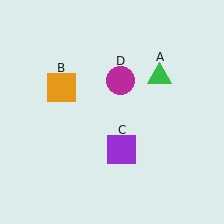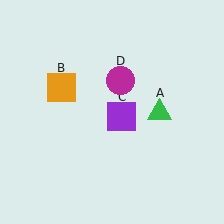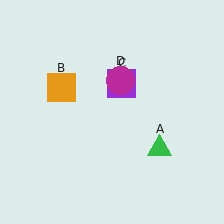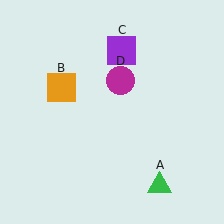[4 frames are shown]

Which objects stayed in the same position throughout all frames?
Orange square (object B) and magenta circle (object D) remained stationary.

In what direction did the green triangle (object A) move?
The green triangle (object A) moved down.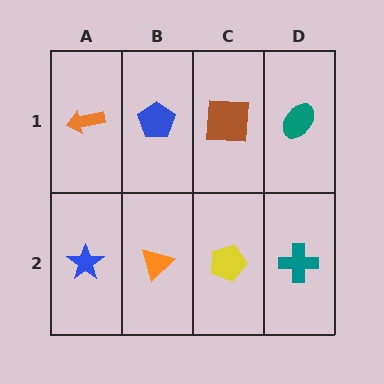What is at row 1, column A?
An orange arrow.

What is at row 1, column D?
A teal ellipse.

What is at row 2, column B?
An orange triangle.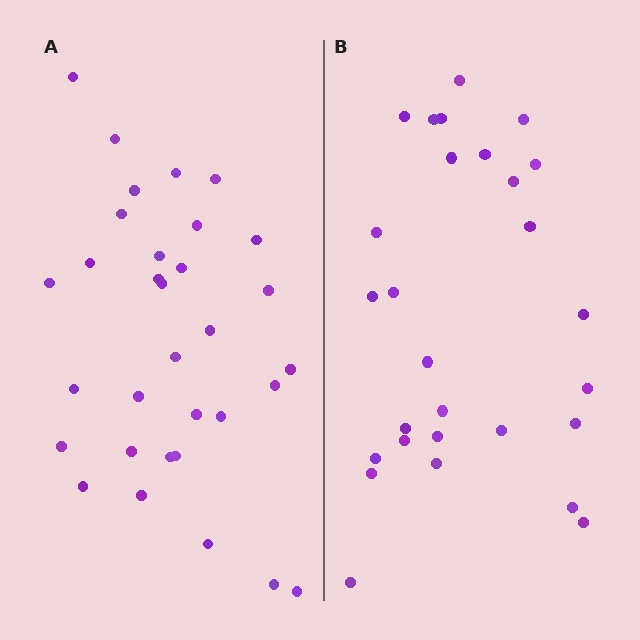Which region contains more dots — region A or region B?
Region A (the left region) has more dots.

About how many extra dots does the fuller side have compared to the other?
Region A has about 4 more dots than region B.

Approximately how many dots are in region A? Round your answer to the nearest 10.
About 30 dots. (The exact count is 32, which rounds to 30.)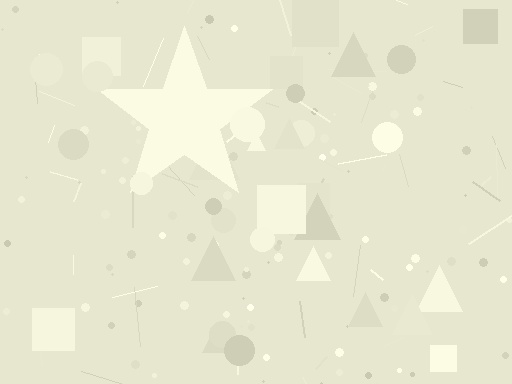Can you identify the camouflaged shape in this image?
The camouflaged shape is a star.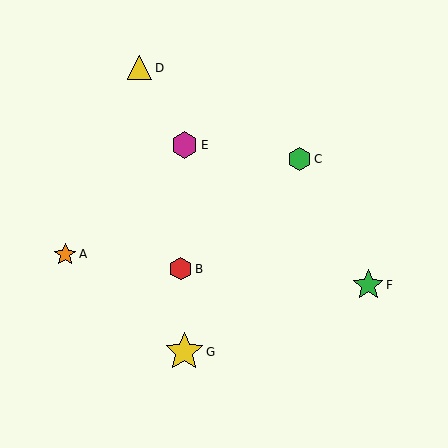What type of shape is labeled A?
Shape A is an orange star.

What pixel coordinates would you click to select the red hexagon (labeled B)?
Click at (180, 269) to select the red hexagon B.